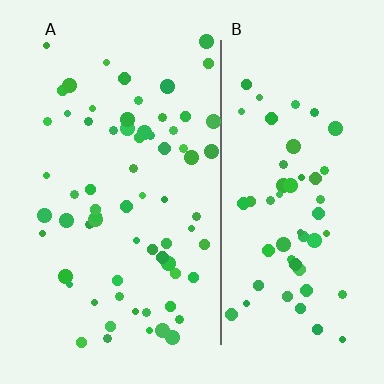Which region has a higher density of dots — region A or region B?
A (the left).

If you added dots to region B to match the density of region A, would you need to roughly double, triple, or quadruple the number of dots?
Approximately double.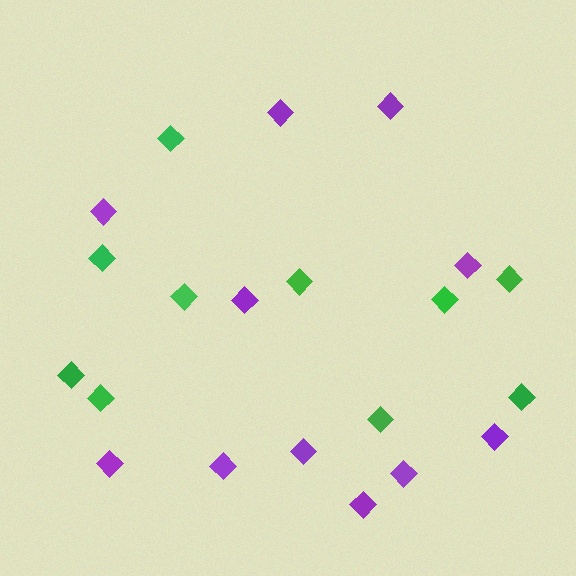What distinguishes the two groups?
There are 2 groups: one group of purple diamonds (11) and one group of green diamonds (10).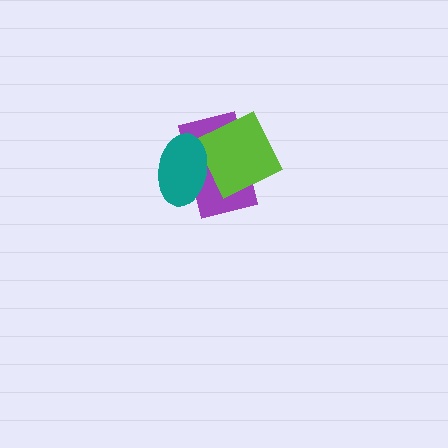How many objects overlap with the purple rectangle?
2 objects overlap with the purple rectangle.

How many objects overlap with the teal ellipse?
2 objects overlap with the teal ellipse.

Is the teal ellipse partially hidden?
No, no other shape covers it.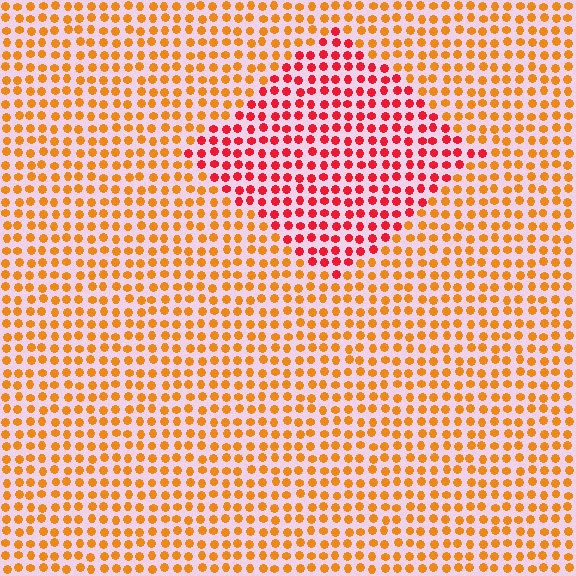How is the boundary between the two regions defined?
The boundary is defined purely by a slight shift in hue (about 39 degrees). Spacing, size, and orientation are identical on both sides.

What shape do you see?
I see a diamond.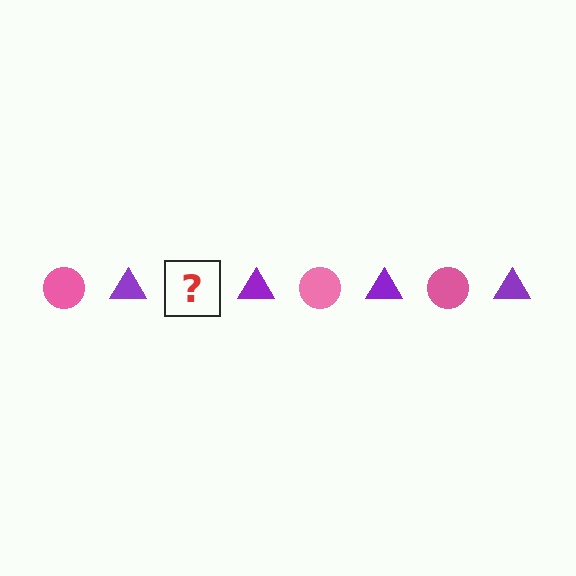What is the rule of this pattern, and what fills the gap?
The rule is that the pattern alternates between pink circle and purple triangle. The gap should be filled with a pink circle.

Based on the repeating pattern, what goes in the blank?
The blank should be a pink circle.